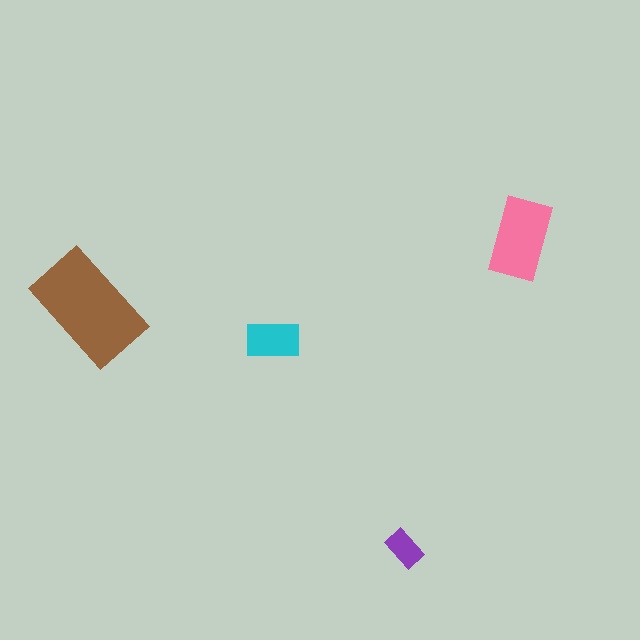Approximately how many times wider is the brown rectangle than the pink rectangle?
About 1.5 times wider.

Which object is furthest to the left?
The brown rectangle is leftmost.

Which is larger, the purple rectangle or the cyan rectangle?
The cyan one.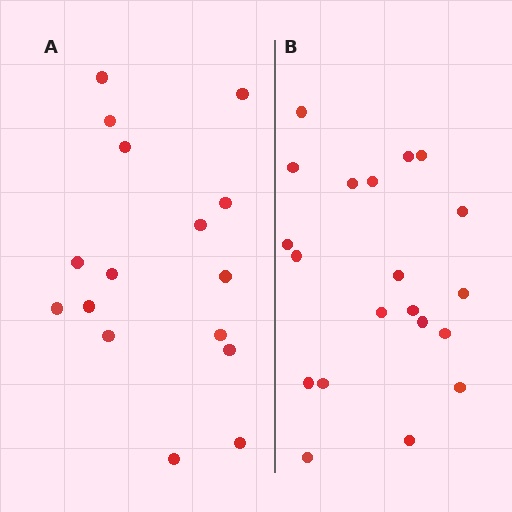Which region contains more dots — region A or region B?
Region B (the right region) has more dots.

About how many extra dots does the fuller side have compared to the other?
Region B has about 4 more dots than region A.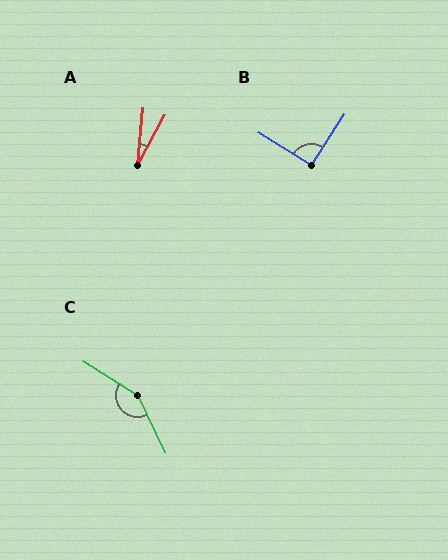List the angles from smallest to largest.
A (23°), B (92°), C (148°).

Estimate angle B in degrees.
Approximately 92 degrees.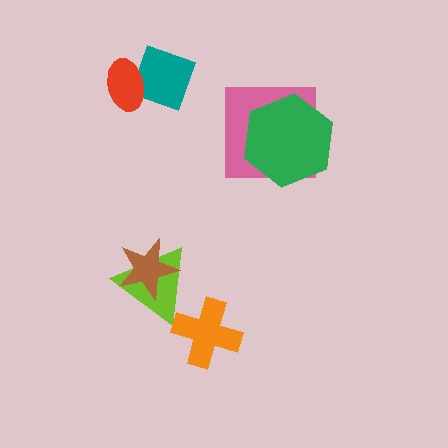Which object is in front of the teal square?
The red ellipse is in front of the teal square.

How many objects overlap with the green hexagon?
1 object overlaps with the green hexagon.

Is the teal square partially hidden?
Yes, it is partially covered by another shape.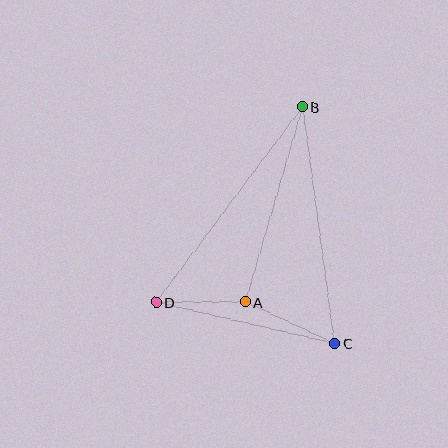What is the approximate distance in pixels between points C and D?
The distance between C and D is approximately 183 pixels.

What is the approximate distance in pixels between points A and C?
The distance between A and C is approximately 98 pixels.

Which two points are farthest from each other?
Points B and D are farthest from each other.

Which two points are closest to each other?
Points A and D are closest to each other.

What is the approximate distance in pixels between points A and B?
The distance between A and B is approximately 203 pixels.